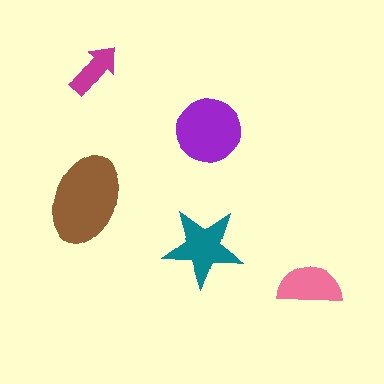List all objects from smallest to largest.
The magenta arrow, the pink semicircle, the teal star, the purple circle, the brown ellipse.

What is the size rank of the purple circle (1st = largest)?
2nd.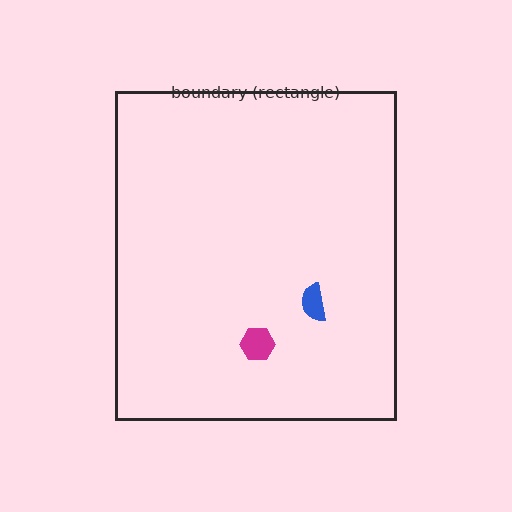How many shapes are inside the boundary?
2 inside, 0 outside.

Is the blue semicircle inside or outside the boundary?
Inside.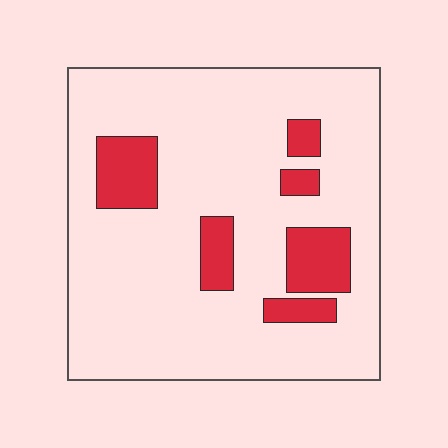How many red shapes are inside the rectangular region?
6.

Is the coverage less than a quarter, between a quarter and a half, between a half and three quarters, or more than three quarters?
Less than a quarter.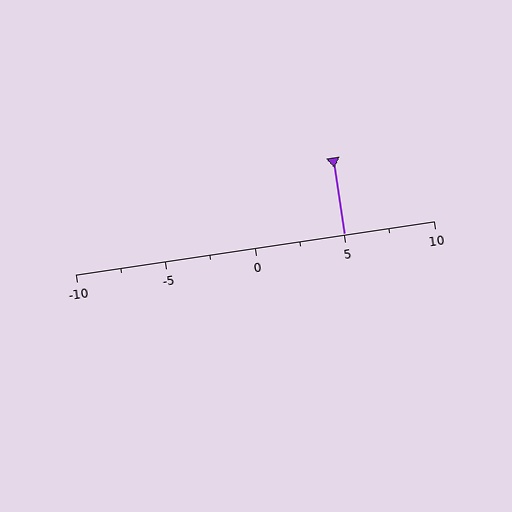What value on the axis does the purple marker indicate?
The marker indicates approximately 5.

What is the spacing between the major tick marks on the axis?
The major ticks are spaced 5 apart.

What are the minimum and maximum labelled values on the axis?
The axis runs from -10 to 10.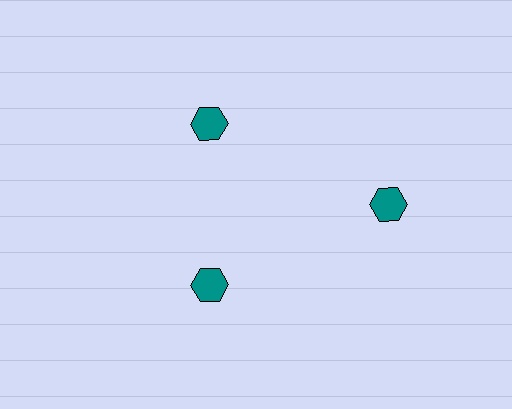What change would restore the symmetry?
The symmetry would be restored by moving it inward, back onto the ring so that all 3 hexagons sit at equal angles and equal distance from the center.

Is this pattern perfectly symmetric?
No. The 3 teal hexagons are arranged in a ring, but one element near the 3 o'clock position is pushed outward from the center, breaking the 3-fold rotational symmetry.